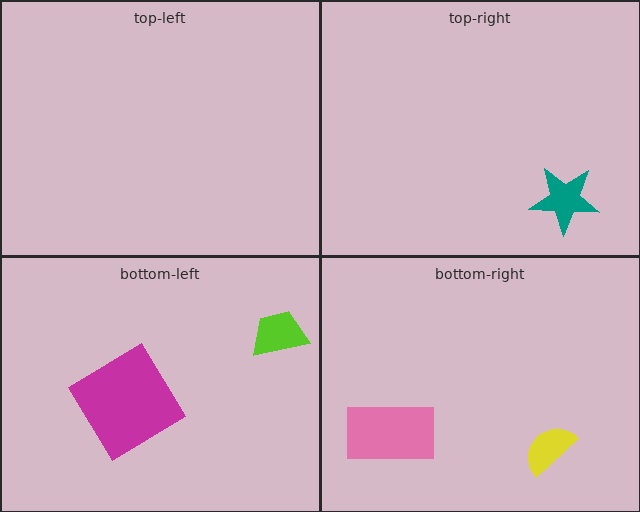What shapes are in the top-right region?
The teal star.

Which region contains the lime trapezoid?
The bottom-left region.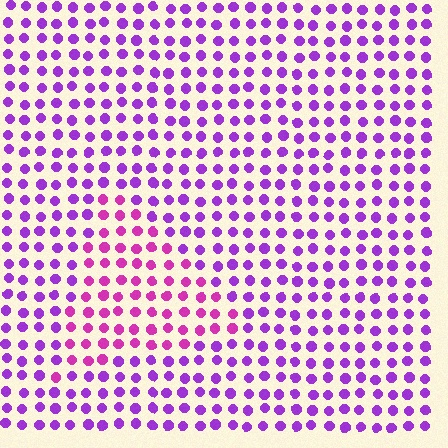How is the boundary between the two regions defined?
The boundary is defined purely by a slight shift in hue (about 32 degrees). Spacing, size, and orientation are identical on both sides.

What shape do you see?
I see a triangle.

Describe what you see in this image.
The image is filled with small purple elements in a uniform arrangement. A triangle-shaped region is visible where the elements are tinted to a slightly different hue, forming a subtle color boundary.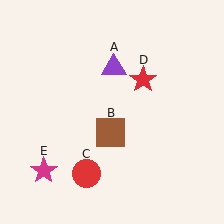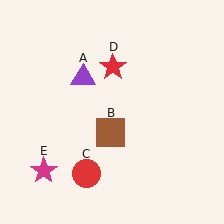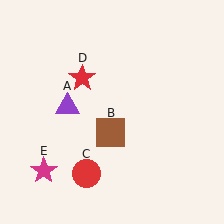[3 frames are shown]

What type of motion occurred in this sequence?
The purple triangle (object A), red star (object D) rotated counterclockwise around the center of the scene.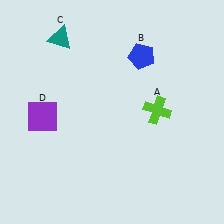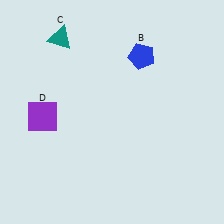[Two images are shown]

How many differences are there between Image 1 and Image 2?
There is 1 difference between the two images.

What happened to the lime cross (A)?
The lime cross (A) was removed in Image 2. It was in the top-right area of Image 1.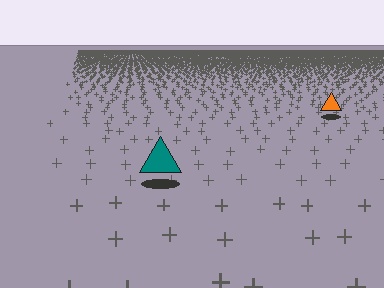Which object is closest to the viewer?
The teal triangle is closest. The texture marks near it are larger and more spread out.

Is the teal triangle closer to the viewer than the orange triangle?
Yes. The teal triangle is closer — you can tell from the texture gradient: the ground texture is coarser near it.